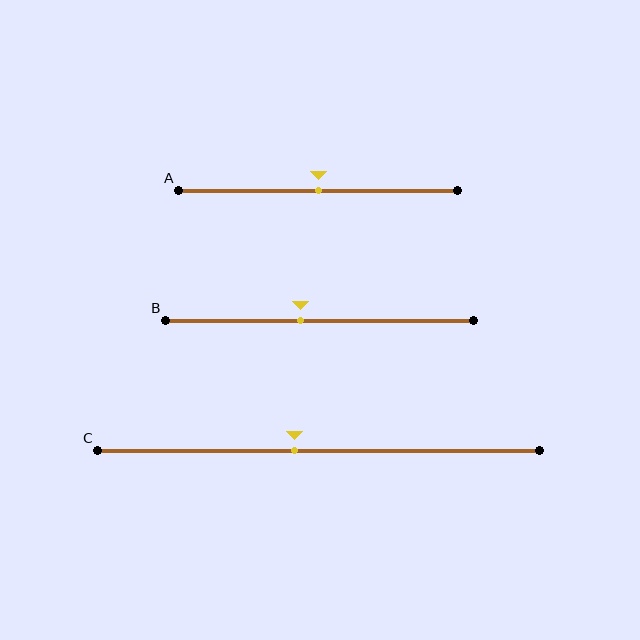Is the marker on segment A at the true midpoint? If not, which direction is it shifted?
Yes, the marker on segment A is at the true midpoint.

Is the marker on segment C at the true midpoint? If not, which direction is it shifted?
No, the marker on segment C is shifted to the left by about 5% of the segment length.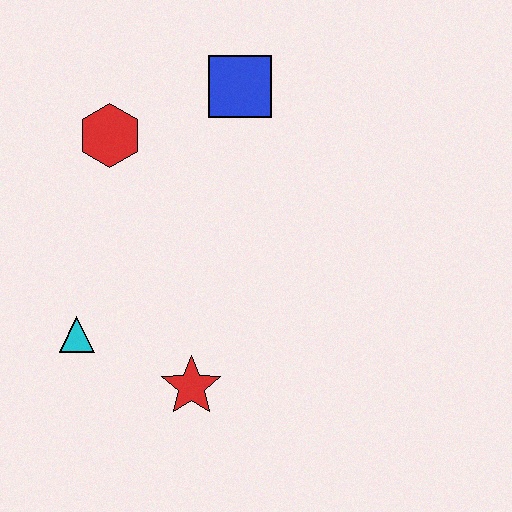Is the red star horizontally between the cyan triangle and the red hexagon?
No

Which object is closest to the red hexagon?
The blue square is closest to the red hexagon.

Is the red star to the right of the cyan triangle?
Yes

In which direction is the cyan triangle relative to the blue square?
The cyan triangle is below the blue square.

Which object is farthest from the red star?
The blue square is farthest from the red star.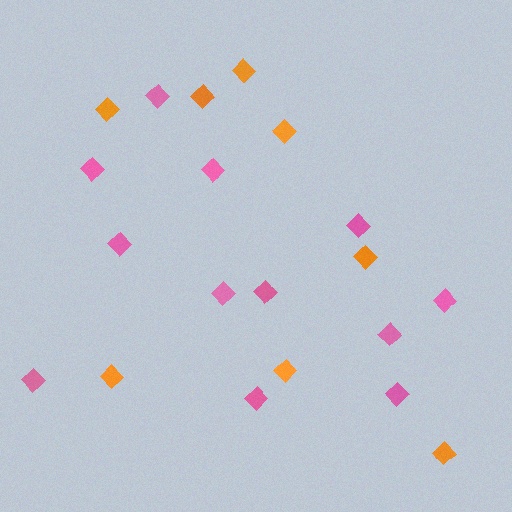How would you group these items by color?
There are 2 groups: one group of pink diamonds (12) and one group of orange diamonds (8).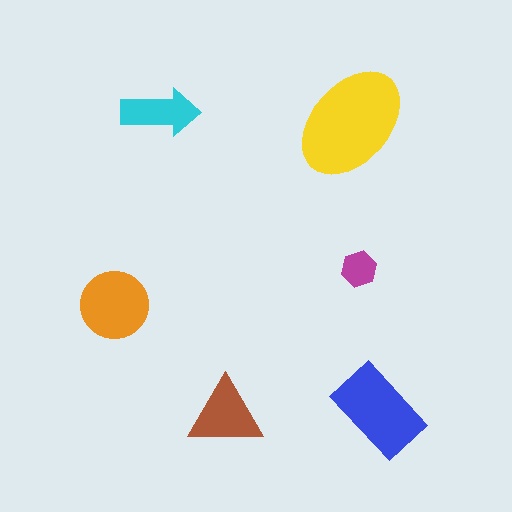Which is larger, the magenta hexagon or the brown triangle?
The brown triangle.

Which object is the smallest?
The magenta hexagon.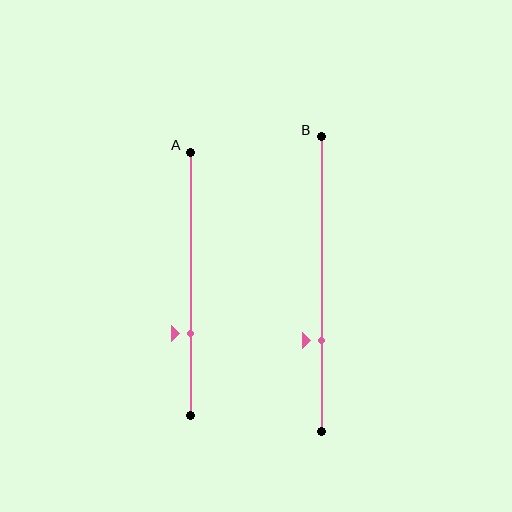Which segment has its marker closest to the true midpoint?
Segment A has its marker closest to the true midpoint.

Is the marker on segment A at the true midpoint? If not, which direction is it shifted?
No, the marker on segment A is shifted downward by about 19% of the segment length.